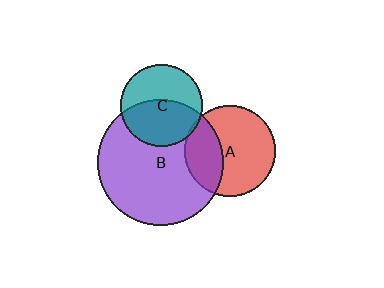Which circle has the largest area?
Circle B (purple).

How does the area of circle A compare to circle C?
Approximately 1.2 times.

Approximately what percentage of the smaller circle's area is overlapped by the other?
Approximately 35%.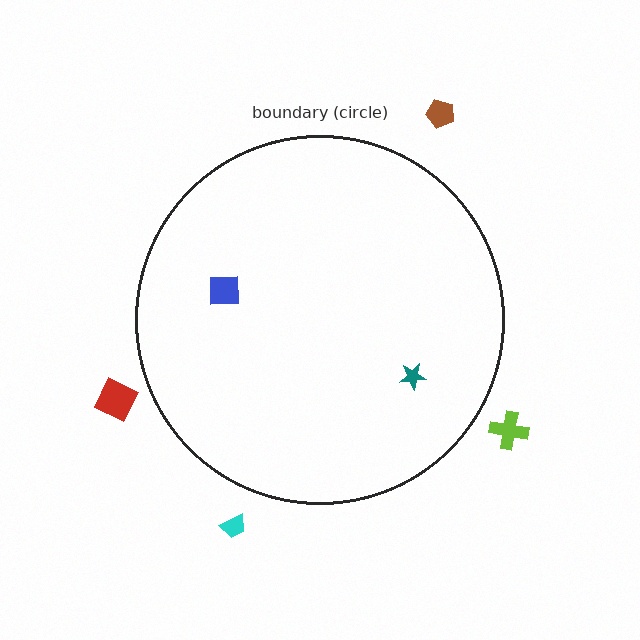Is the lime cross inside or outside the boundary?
Outside.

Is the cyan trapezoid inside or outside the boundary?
Outside.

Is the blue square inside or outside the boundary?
Inside.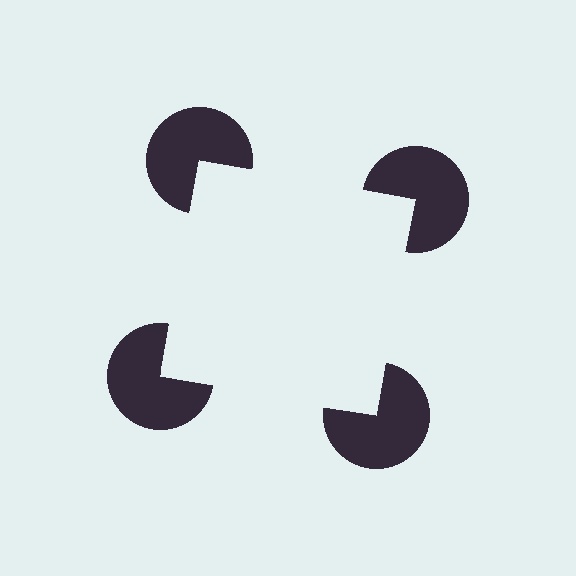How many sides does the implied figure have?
4 sides.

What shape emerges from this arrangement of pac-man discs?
An illusory square — its edges are inferred from the aligned wedge cuts in the pac-man discs, not physically drawn.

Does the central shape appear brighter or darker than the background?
It typically appears slightly brighter than the background, even though no actual brightness change is drawn.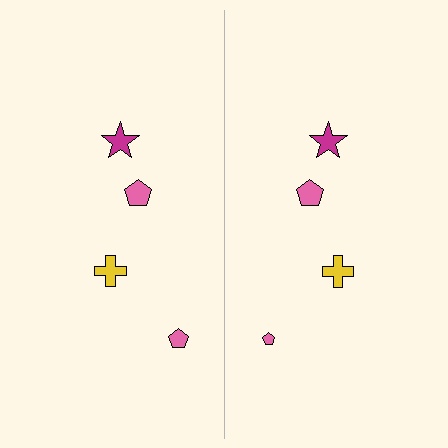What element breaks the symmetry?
The pink pentagon on the right side has a different size than its mirror counterpart.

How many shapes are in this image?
There are 8 shapes in this image.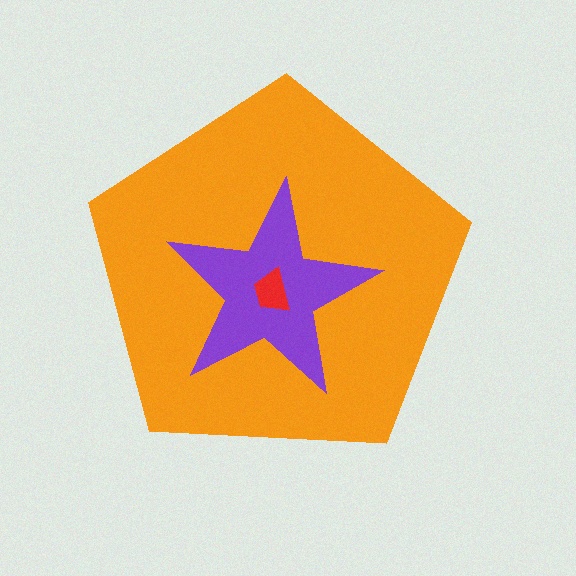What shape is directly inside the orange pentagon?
The purple star.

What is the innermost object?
The red trapezoid.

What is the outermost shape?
The orange pentagon.